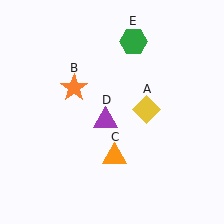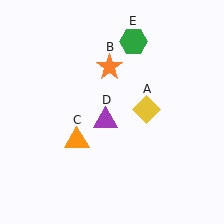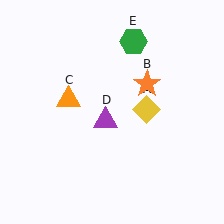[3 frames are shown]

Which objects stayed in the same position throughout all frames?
Yellow diamond (object A) and purple triangle (object D) and green hexagon (object E) remained stationary.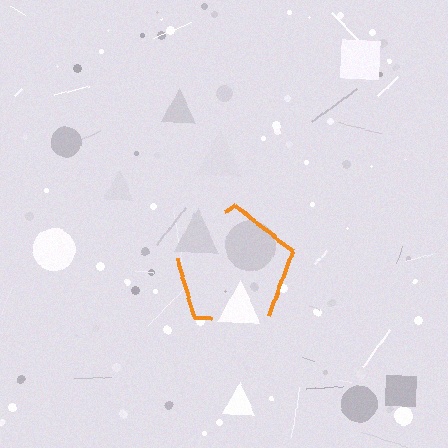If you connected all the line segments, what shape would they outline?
They would outline a pentagon.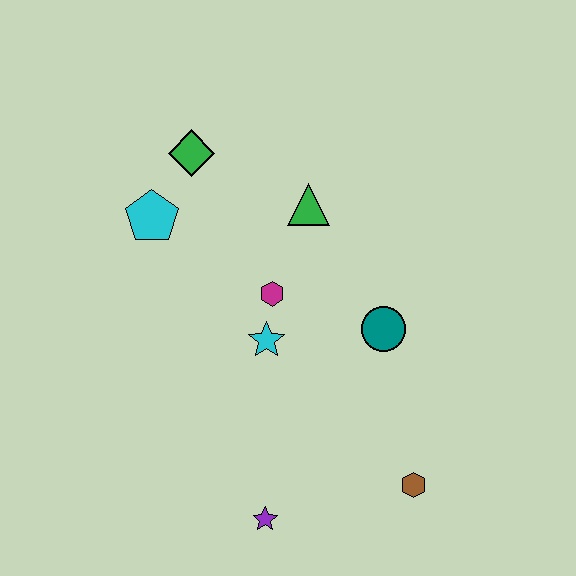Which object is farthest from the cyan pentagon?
The brown hexagon is farthest from the cyan pentagon.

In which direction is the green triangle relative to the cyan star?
The green triangle is above the cyan star.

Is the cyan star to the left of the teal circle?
Yes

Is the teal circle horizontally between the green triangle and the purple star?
No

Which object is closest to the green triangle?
The magenta hexagon is closest to the green triangle.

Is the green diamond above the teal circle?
Yes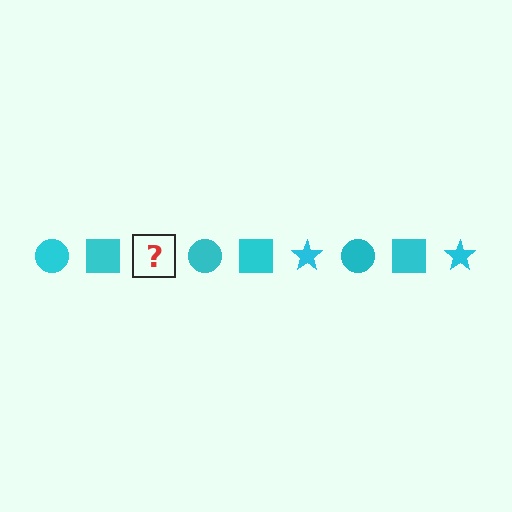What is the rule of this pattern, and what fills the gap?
The rule is that the pattern cycles through circle, square, star shapes in cyan. The gap should be filled with a cyan star.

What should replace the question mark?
The question mark should be replaced with a cyan star.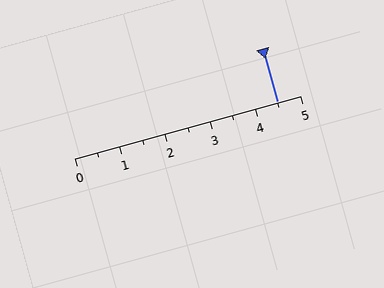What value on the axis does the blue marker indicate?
The marker indicates approximately 4.5.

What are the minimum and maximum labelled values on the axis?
The axis runs from 0 to 5.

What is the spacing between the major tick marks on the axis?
The major ticks are spaced 1 apart.